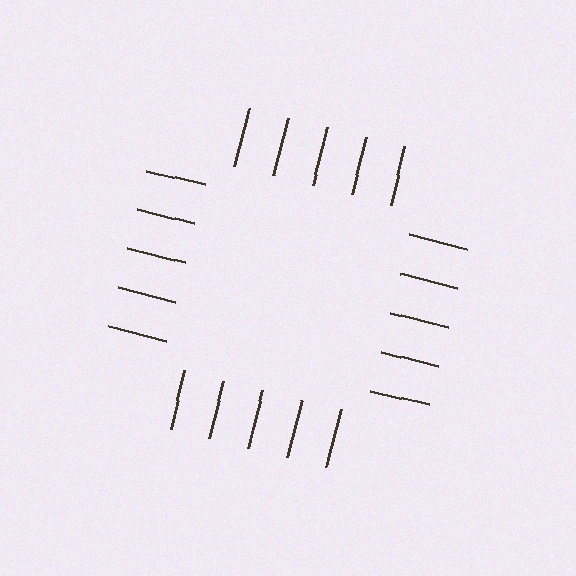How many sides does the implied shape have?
4 sides — the line-ends trace a square.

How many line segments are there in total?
20 — 5 along each of the 4 edges.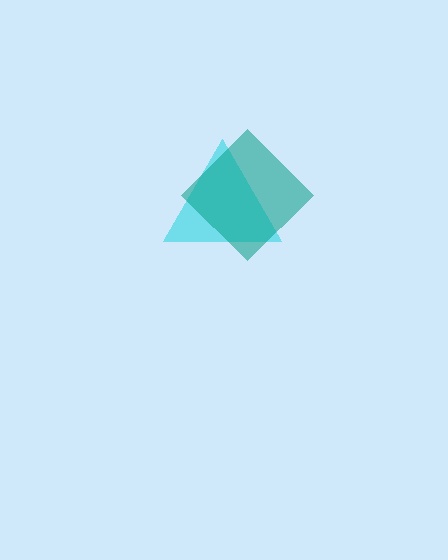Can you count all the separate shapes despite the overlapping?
Yes, there are 2 separate shapes.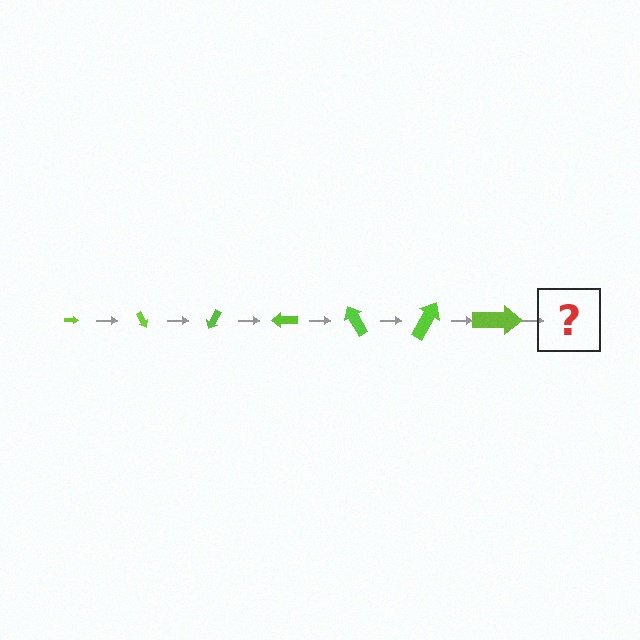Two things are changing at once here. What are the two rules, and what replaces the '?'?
The two rules are that the arrow grows larger each step and it rotates 60 degrees each step. The '?' should be an arrow, larger than the previous one and rotated 420 degrees from the start.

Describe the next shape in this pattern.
It should be an arrow, larger than the previous one and rotated 420 degrees from the start.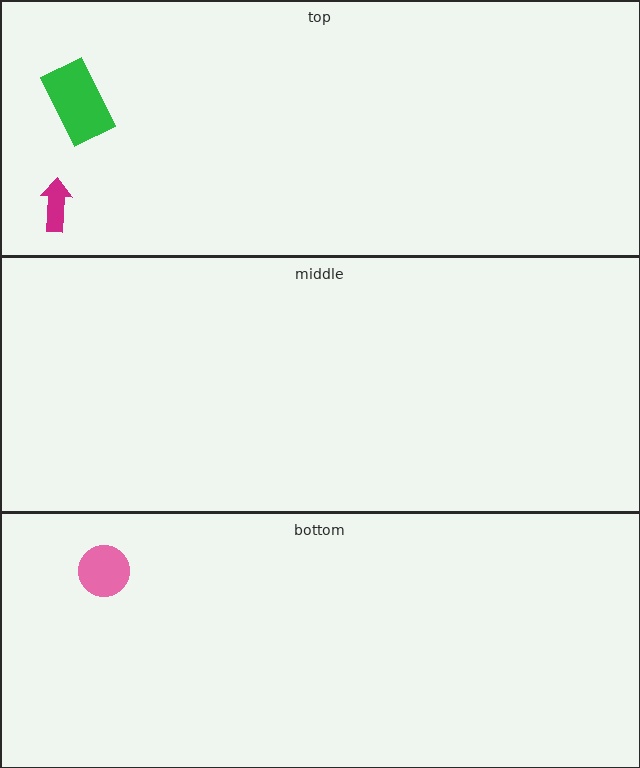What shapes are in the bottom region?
The pink circle.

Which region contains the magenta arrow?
The top region.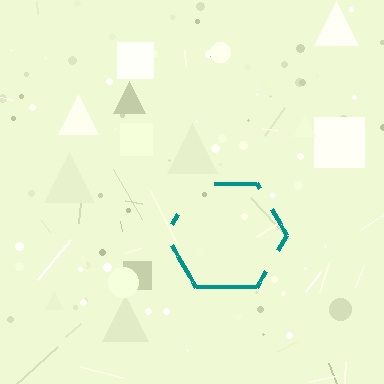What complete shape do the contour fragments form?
The contour fragments form a hexagon.